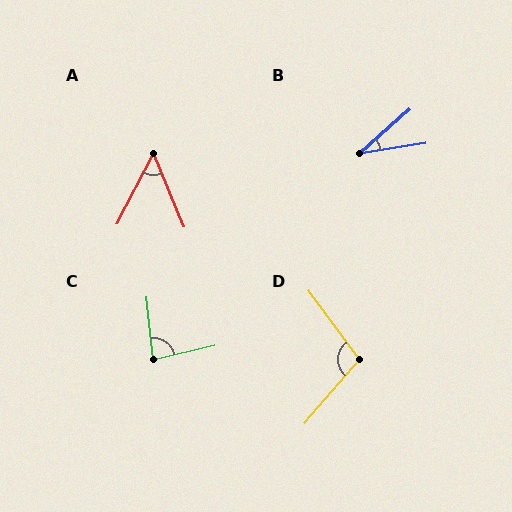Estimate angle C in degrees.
Approximately 83 degrees.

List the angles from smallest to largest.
B (32°), A (50°), C (83°), D (103°).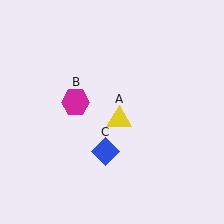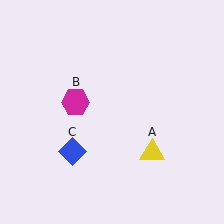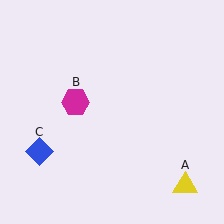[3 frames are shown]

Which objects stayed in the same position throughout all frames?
Magenta hexagon (object B) remained stationary.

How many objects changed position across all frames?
2 objects changed position: yellow triangle (object A), blue diamond (object C).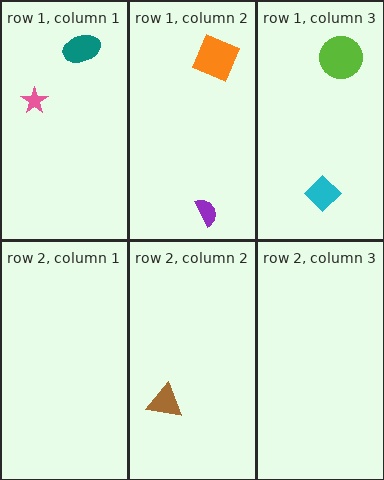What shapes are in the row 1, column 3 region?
The lime circle, the cyan diamond.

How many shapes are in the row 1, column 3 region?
2.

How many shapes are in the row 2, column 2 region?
1.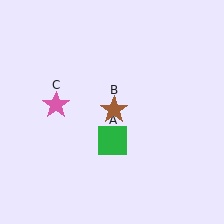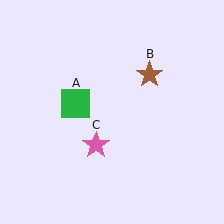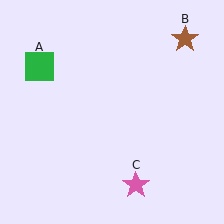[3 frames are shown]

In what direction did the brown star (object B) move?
The brown star (object B) moved up and to the right.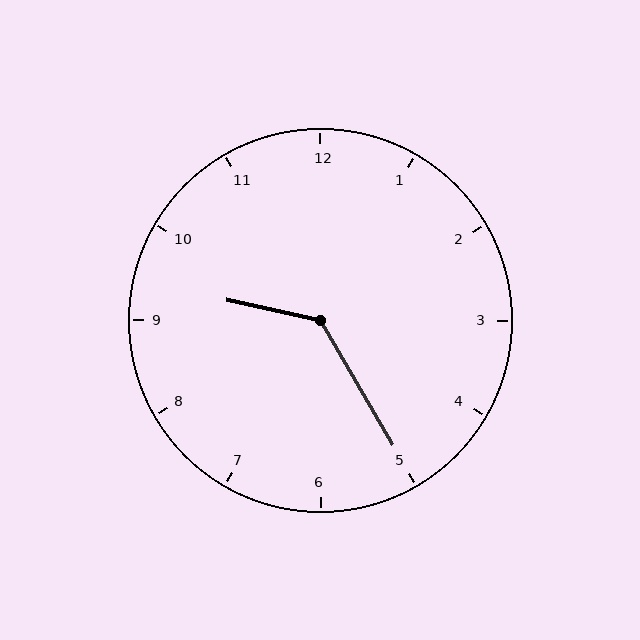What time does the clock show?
9:25.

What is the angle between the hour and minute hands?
Approximately 132 degrees.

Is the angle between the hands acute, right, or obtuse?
It is obtuse.